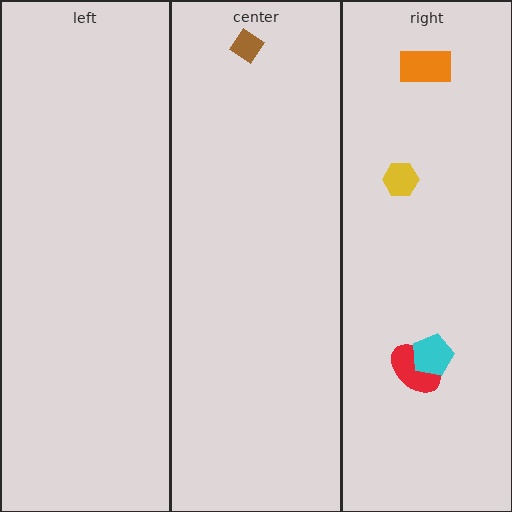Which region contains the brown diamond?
The center region.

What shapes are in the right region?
The red ellipse, the orange rectangle, the cyan pentagon, the yellow hexagon.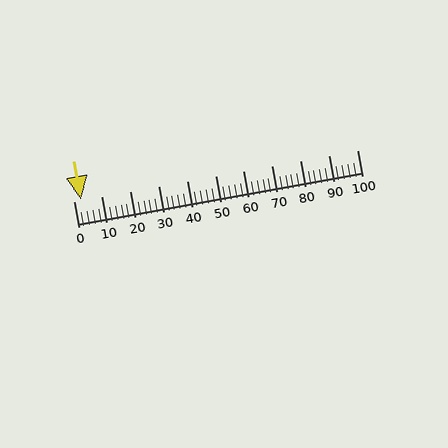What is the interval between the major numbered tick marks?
The major tick marks are spaced 10 units apart.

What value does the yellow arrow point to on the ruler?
The yellow arrow points to approximately 2.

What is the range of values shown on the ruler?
The ruler shows values from 0 to 100.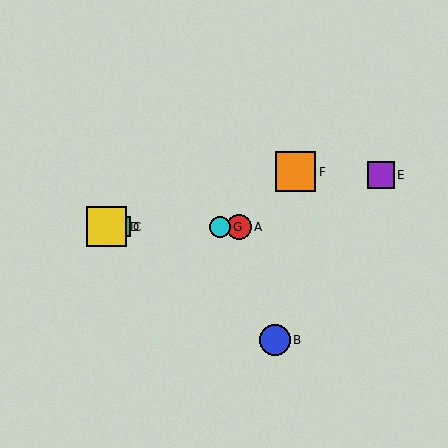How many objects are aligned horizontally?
4 objects (A, C, D, G) are aligned horizontally.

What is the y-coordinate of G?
Object G is at y≈227.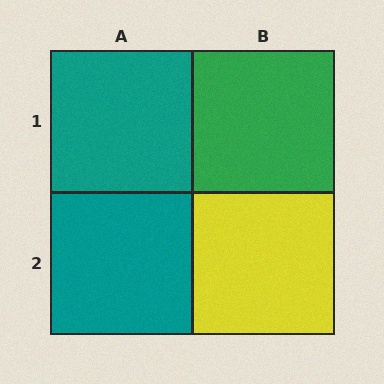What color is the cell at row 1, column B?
Green.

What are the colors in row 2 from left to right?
Teal, yellow.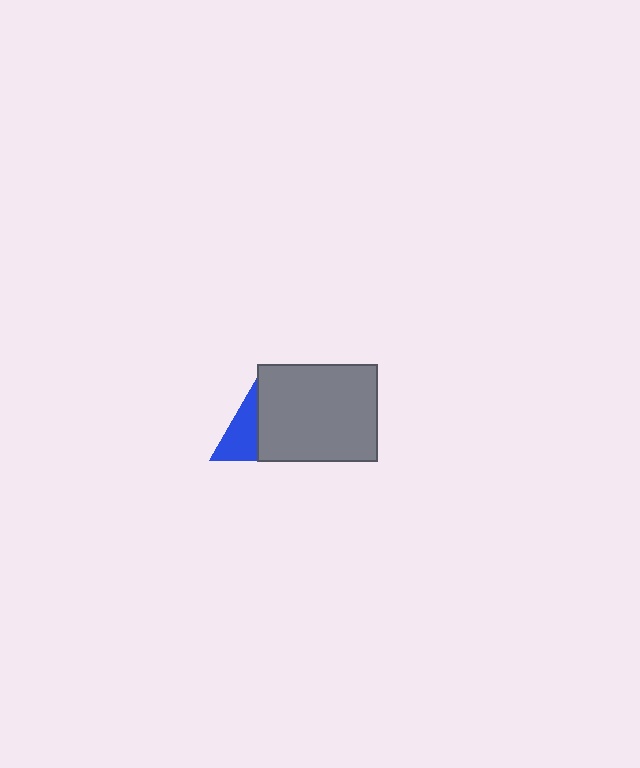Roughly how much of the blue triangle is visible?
About half of it is visible (roughly 48%).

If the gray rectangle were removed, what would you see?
You would see the complete blue triangle.